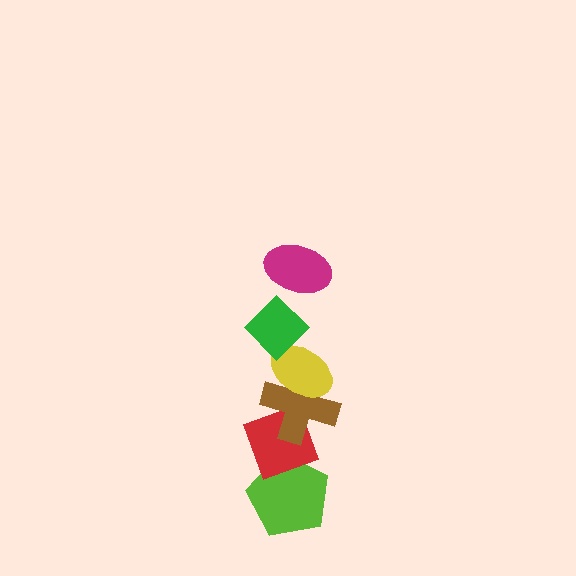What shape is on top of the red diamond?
The brown cross is on top of the red diamond.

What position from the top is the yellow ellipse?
The yellow ellipse is 3rd from the top.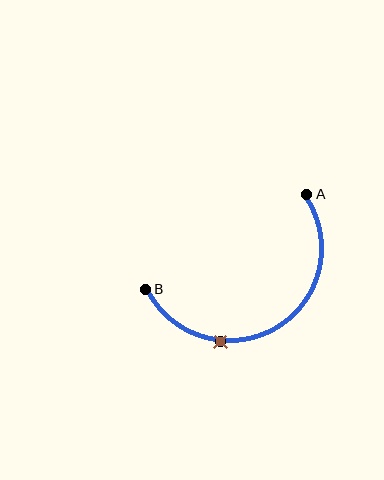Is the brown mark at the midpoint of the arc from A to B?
No. The brown mark lies on the arc but is closer to endpoint B. The arc midpoint would be at the point on the curve equidistant along the arc from both A and B.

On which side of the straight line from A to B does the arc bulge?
The arc bulges below the straight line connecting A and B.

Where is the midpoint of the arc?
The arc midpoint is the point on the curve farthest from the straight line joining A and B. It sits below that line.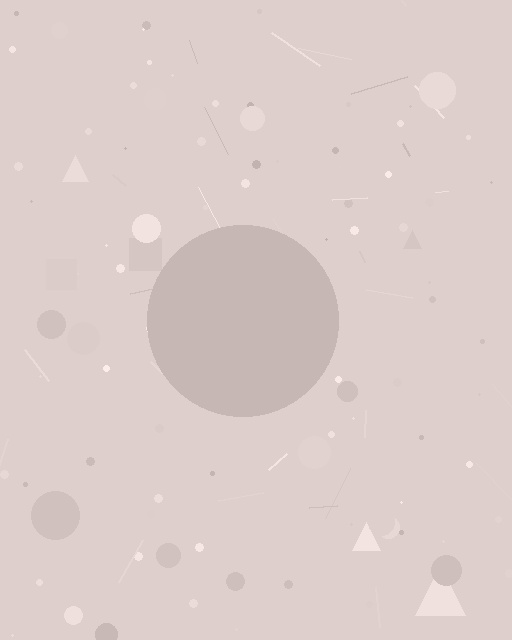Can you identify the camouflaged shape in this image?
The camouflaged shape is a circle.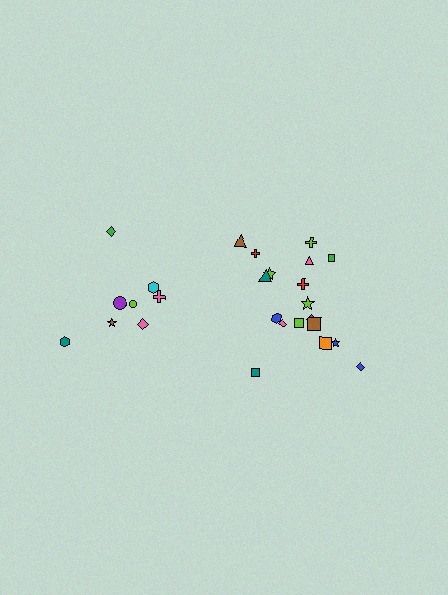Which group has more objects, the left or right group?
The right group.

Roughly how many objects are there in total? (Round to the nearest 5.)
Roughly 25 objects in total.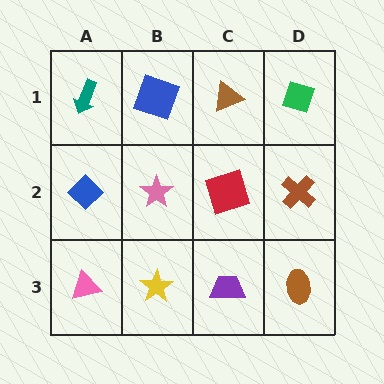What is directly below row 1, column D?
A brown cross.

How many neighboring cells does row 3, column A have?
2.